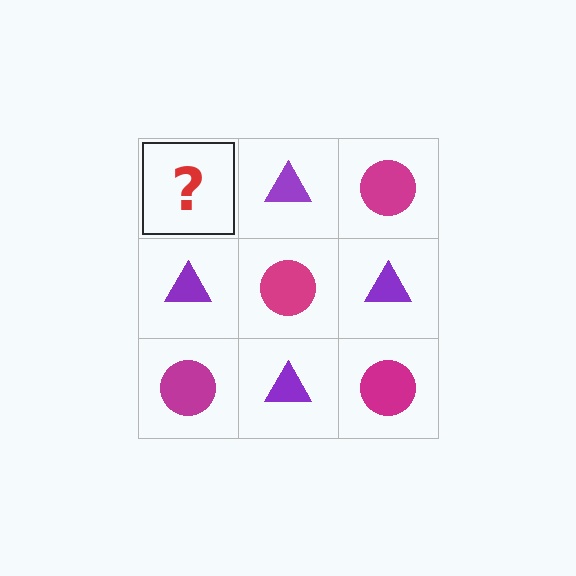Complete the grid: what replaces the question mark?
The question mark should be replaced with a magenta circle.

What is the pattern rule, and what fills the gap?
The rule is that it alternates magenta circle and purple triangle in a checkerboard pattern. The gap should be filled with a magenta circle.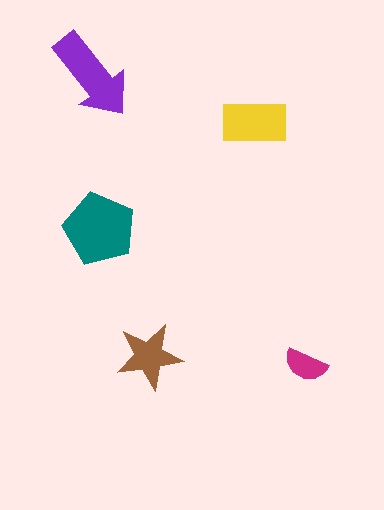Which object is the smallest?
The magenta semicircle.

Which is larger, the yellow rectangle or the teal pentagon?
The teal pentagon.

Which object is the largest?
The teal pentagon.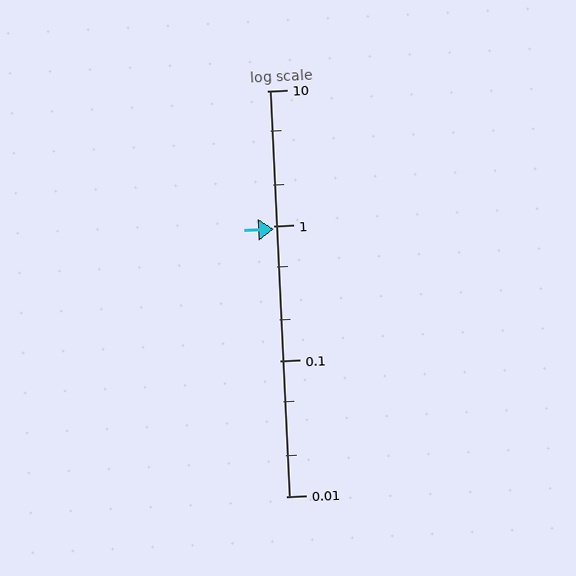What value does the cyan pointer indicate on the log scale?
The pointer indicates approximately 0.94.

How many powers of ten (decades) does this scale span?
The scale spans 3 decades, from 0.01 to 10.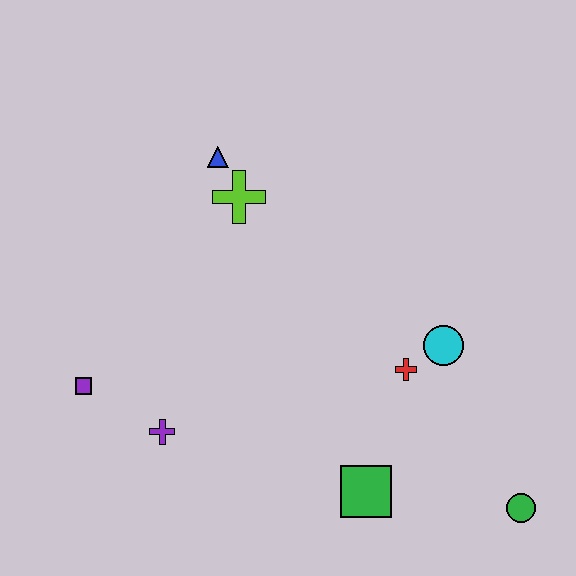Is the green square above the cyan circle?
No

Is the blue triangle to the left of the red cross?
Yes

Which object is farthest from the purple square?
The green circle is farthest from the purple square.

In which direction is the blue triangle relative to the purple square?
The blue triangle is above the purple square.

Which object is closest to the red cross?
The cyan circle is closest to the red cross.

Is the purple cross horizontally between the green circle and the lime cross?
No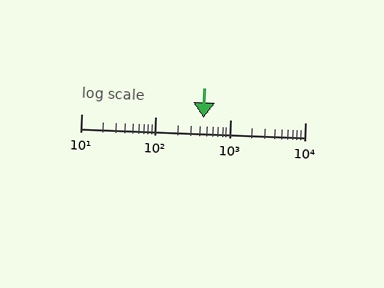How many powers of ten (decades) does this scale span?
The scale spans 3 decades, from 10 to 10000.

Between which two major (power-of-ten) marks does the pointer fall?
The pointer is between 100 and 1000.